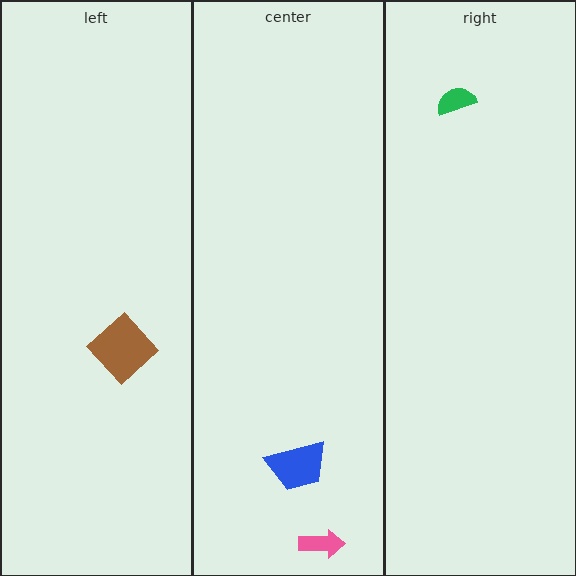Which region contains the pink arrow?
The center region.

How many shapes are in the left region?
1.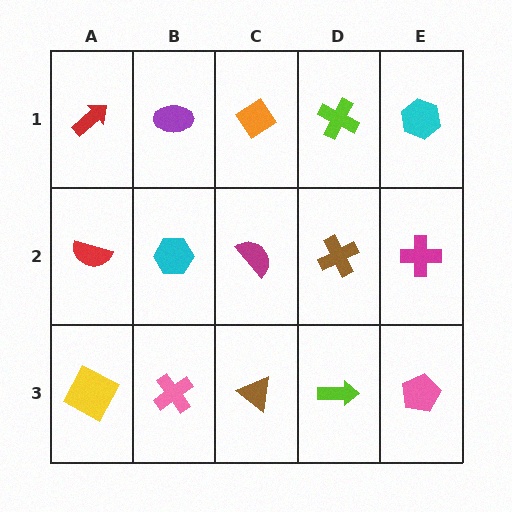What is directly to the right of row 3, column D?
A pink pentagon.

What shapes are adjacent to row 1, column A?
A red semicircle (row 2, column A), a purple ellipse (row 1, column B).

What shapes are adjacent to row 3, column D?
A brown cross (row 2, column D), a brown triangle (row 3, column C), a pink pentagon (row 3, column E).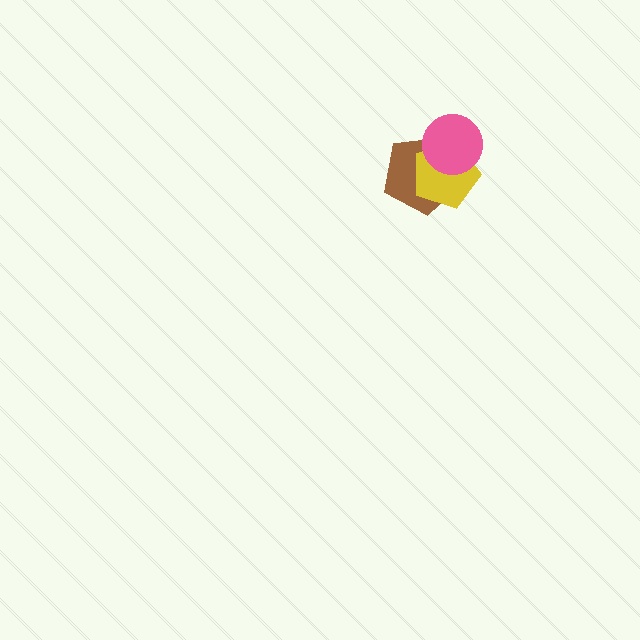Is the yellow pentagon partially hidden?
Yes, it is partially covered by another shape.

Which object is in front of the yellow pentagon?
The pink circle is in front of the yellow pentagon.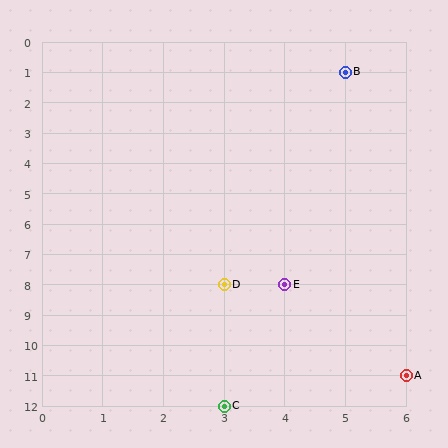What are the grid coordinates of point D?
Point D is at grid coordinates (3, 8).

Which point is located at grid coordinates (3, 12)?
Point C is at (3, 12).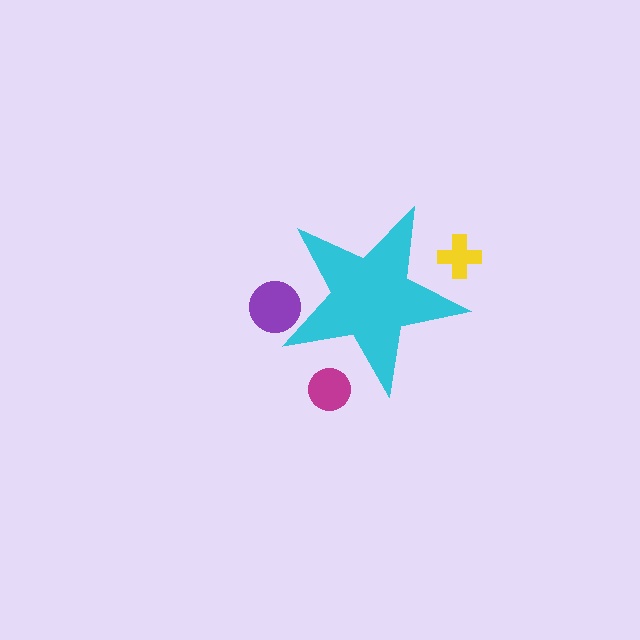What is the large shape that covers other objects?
A cyan star.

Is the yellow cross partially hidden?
Yes, the yellow cross is partially hidden behind the cyan star.